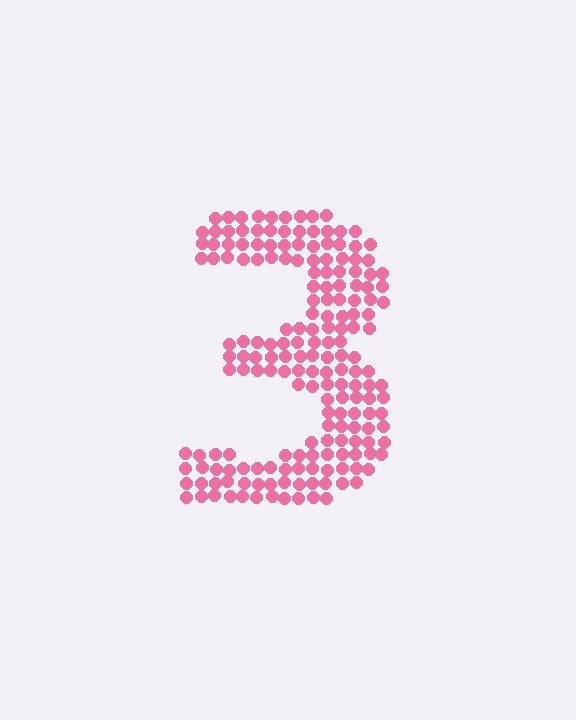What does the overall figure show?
The overall figure shows the digit 3.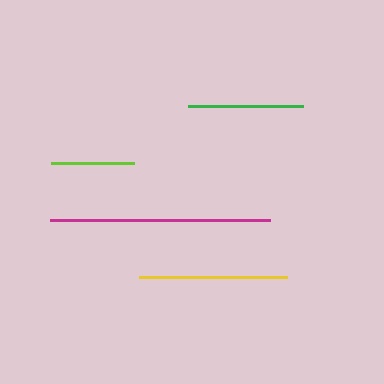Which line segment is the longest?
The magenta line is the longest at approximately 220 pixels.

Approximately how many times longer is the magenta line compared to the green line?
The magenta line is approximately 1.9 times the length of the green line.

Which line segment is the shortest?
The lime line is the shortest at approximately 83 pixels.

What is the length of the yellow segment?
The yellow segment is approximately 149 pixels long.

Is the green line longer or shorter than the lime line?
The green line is longer than the lime line.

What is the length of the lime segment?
The lime segment is approximately 83 pixels long.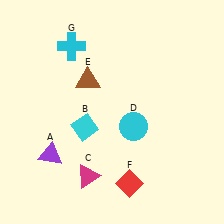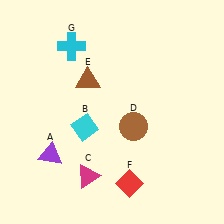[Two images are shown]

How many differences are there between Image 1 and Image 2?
There is 1 difference between the two images.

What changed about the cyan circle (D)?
In Image 1, D is cyan. In Image 2, it changed to brown.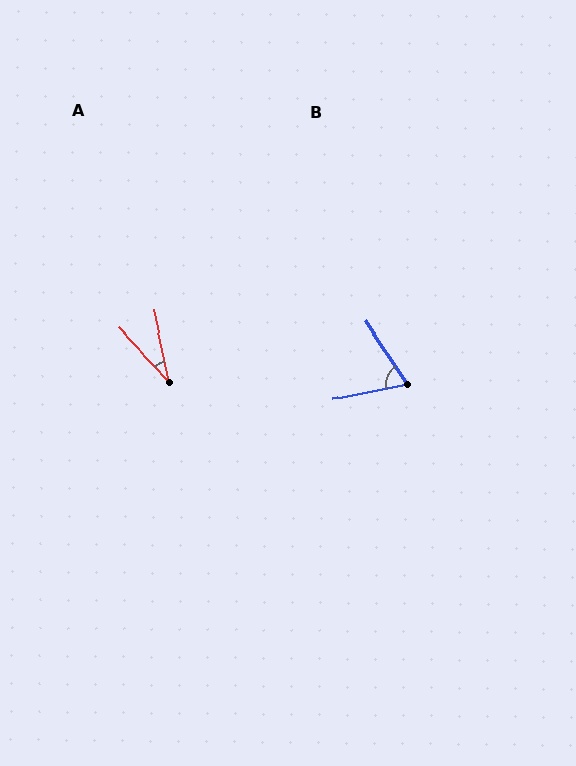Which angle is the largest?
B, at approximately 68 degrees.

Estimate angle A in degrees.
Approximately 31 degrees.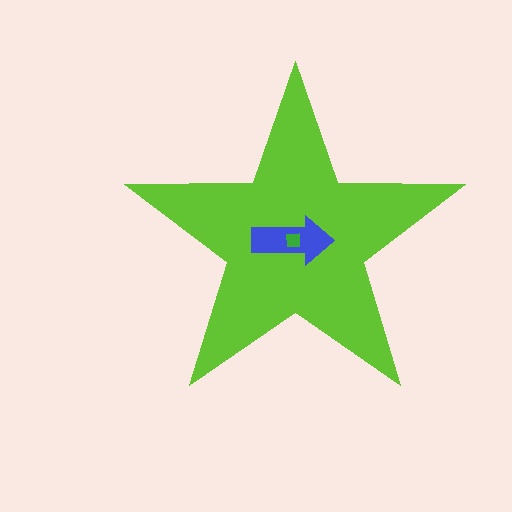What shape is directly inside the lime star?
The blue arrow.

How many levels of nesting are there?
3.